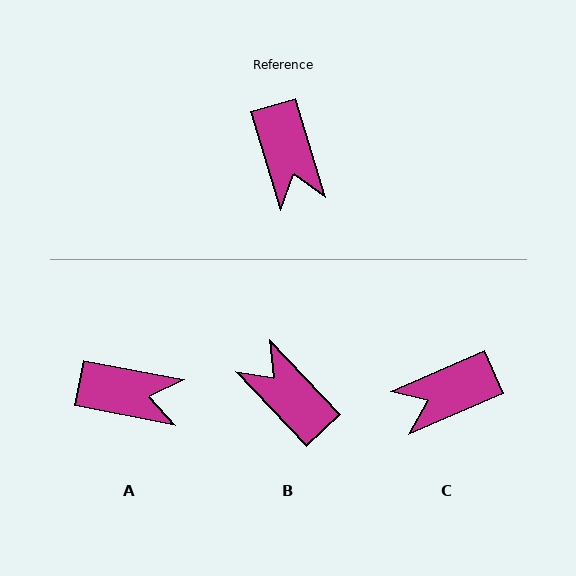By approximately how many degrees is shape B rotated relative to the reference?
Approximately 153 degrees clockwise.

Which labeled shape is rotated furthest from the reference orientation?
B, about 153 degrees away.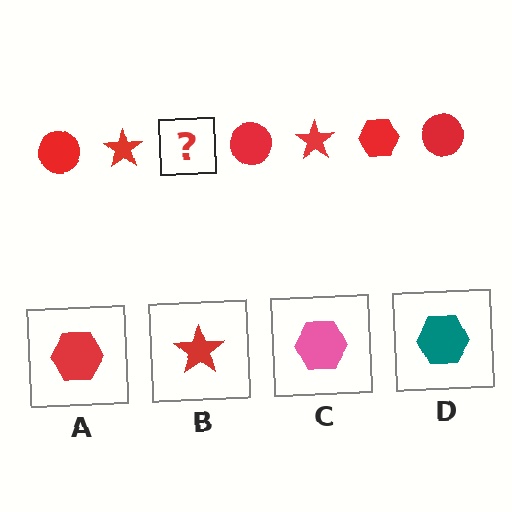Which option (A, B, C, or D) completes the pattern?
A.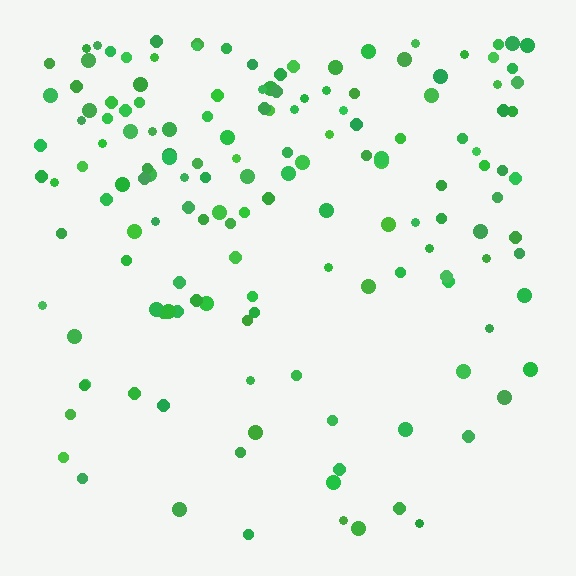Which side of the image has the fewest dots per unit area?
The bottom.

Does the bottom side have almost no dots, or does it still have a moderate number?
Still a moderate number, just noticeably fewer than the top.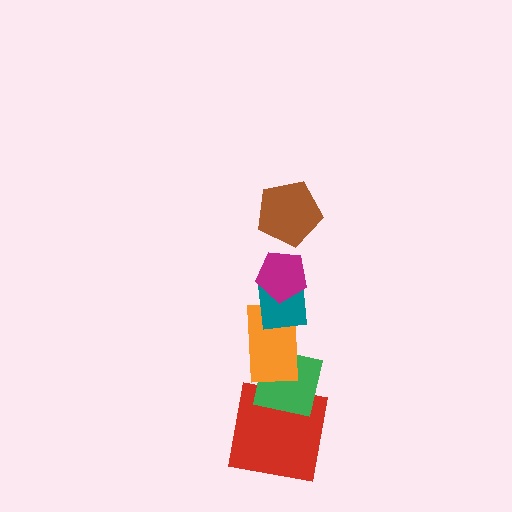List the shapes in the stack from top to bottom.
From top to bottom: the brown pentagon, the magenta pentagon, the teal square, the orange rectangle, the green square, the red square.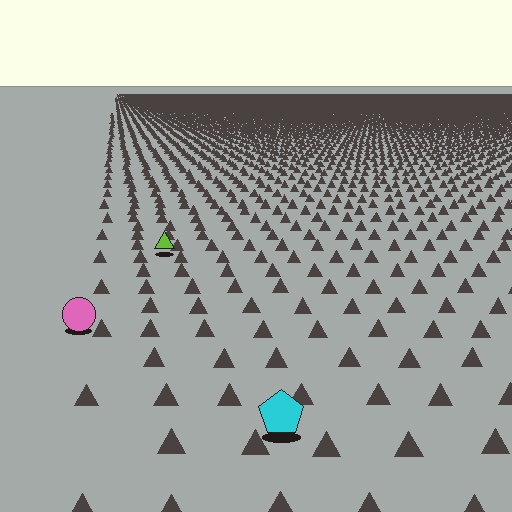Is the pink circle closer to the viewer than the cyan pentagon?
No. The cyan pentagon is closer — you can tell from the texture gradient: the ground texture is coarser near it.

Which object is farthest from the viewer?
The lime triangle is farthest from the viewer. It appears smaller and the ground texture around it is denser.